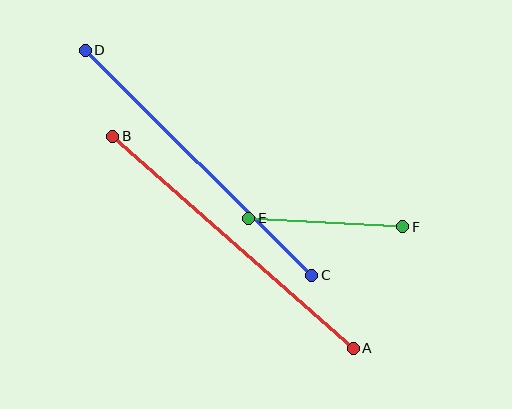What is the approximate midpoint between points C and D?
The midpoint is at approximately (199, 163) pixels.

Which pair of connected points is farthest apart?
Points A and B are farthest apart.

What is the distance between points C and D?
The distance is approximately 319 pixels.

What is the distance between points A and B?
The distance is approximately 321 pixels.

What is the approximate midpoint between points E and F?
The midpoint is at approximately (326, 222) pixels.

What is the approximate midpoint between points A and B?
The midpoint is at approximately (233, 242) pixels.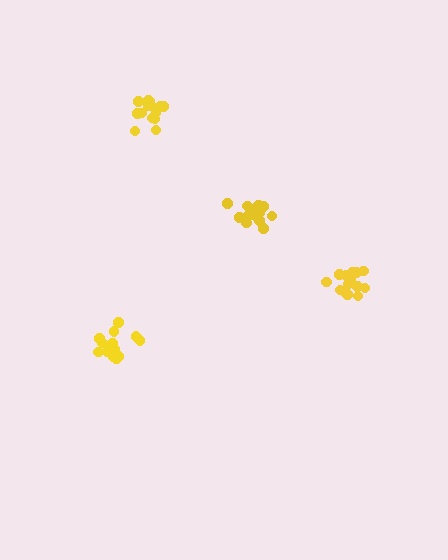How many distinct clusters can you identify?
There are 4 distinct clusters.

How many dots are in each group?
Group 1: 16 dots, Group 2: 14 dots, Group 3: 14 dots, Group 4: 15 dots (59 total).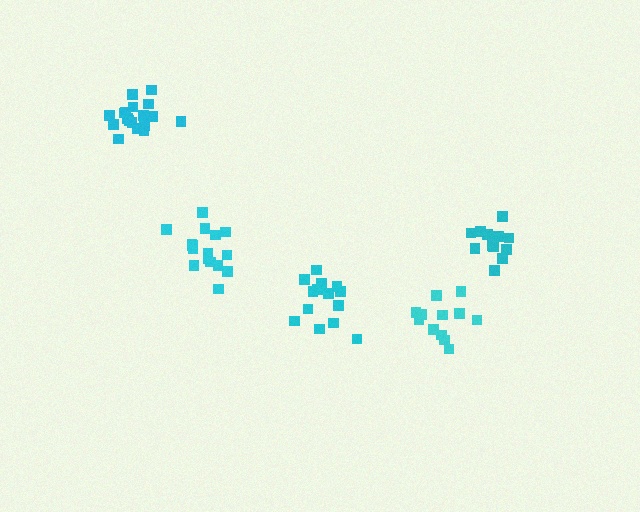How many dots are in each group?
Group 1: 16 dots, Group 2: 18 dots, Group 3: 14 dots, Group 4: 12 dots, Group 5: 12 dots (72 total).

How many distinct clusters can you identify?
There are 5 distinct clusters.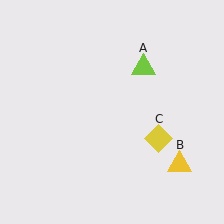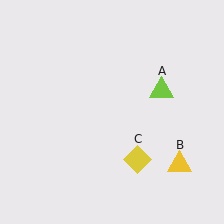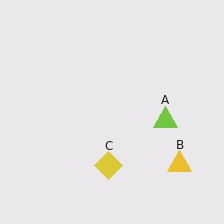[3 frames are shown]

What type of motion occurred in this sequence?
The lime triangle (object A), yellow diamond (object C) rotated clockwise around the center of the scene.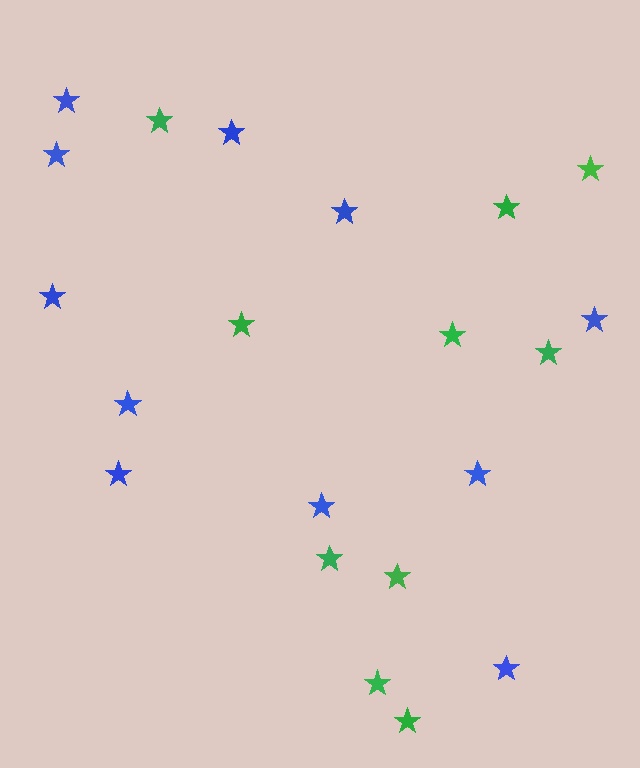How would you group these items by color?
There are 2 groups: one group of green stars (10) and one group of blue stars (11).